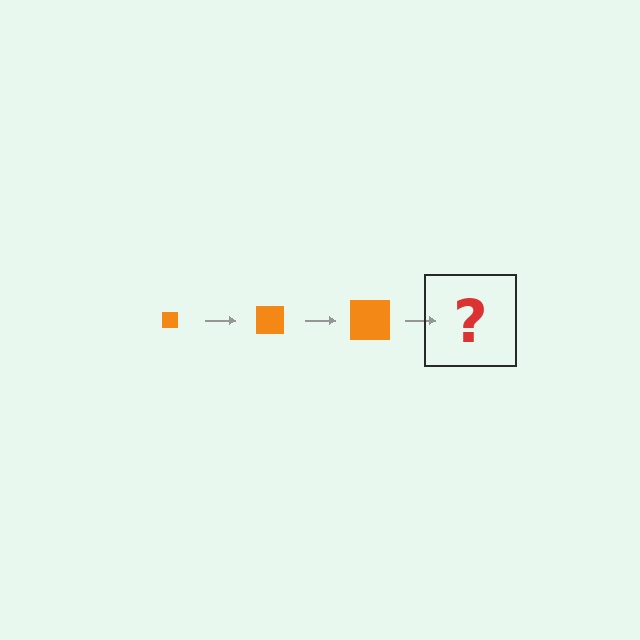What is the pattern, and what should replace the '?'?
The pattern is that the square gets progressively larger each step. The '?' should be an orange square, larger than the previous one.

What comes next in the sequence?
The next element should be an orange square, larger than the previous one.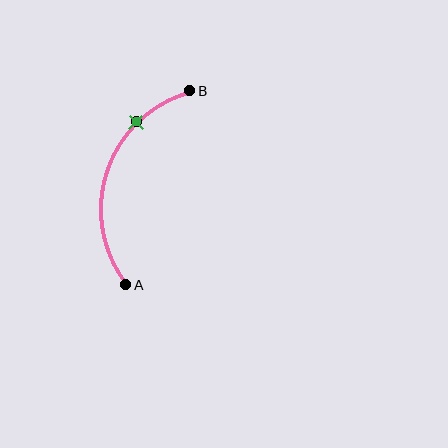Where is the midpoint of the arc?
The arc midpoint is the point on the curve farthest from the straight line joining A and B. It sits to the left of that line.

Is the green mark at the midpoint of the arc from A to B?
No. The green mark lies on the arc but is closer to endpoint B. The arc midpoint would be at the point on the curve equidistant along the arc from both A and B.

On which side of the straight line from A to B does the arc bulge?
The arc bulges to the left of the straight line connecting A and B.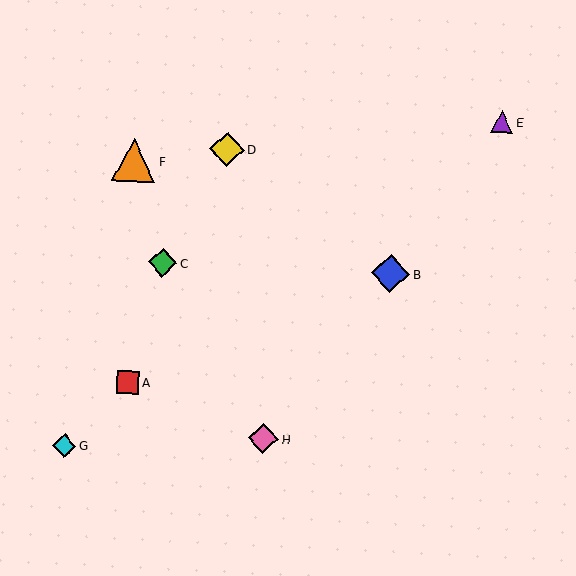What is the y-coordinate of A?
Object A is at y≈383.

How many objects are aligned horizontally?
2 objects (B, C) are aligned horizontally.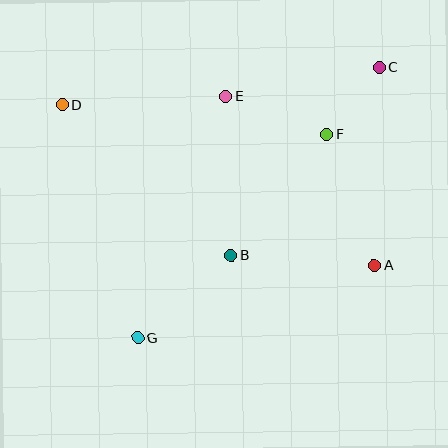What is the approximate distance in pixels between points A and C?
The distance between A and C is approximately 198 pixels.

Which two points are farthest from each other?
Points C and G are farthest from each other.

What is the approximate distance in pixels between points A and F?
The distance between A and F is approximately 139 pixels.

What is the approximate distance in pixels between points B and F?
The distance between B and F is approximately 154 pixels.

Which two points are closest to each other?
Points C and F are closest to each other.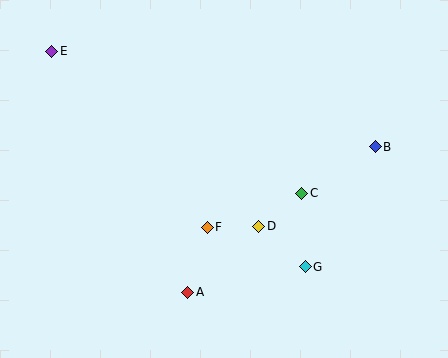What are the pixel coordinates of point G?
Point G is at (305, 267).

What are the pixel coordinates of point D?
Point D is at (259, 226).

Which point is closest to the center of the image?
Point F at (207, 227) is closest to the center.